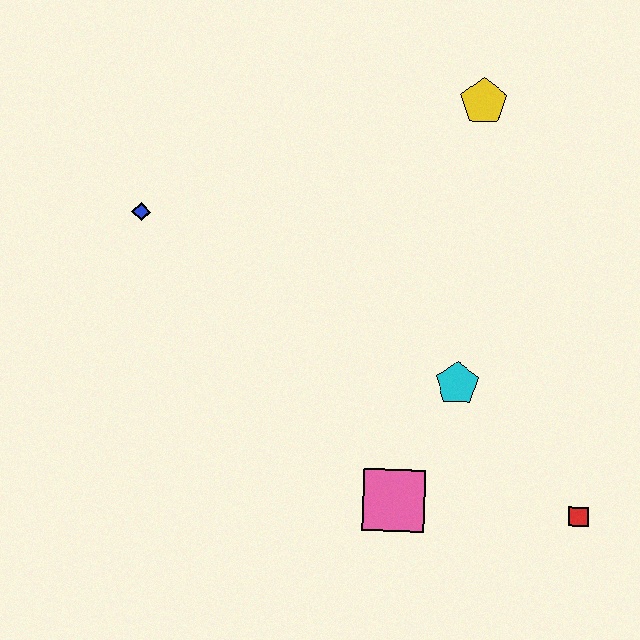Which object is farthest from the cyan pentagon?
The blue diamond is farthest from the cyan pentagon.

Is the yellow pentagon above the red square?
Yes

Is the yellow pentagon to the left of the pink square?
No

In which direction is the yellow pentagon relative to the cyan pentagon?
The yellow pentagon is above the cyan pentagon.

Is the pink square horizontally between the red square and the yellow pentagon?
No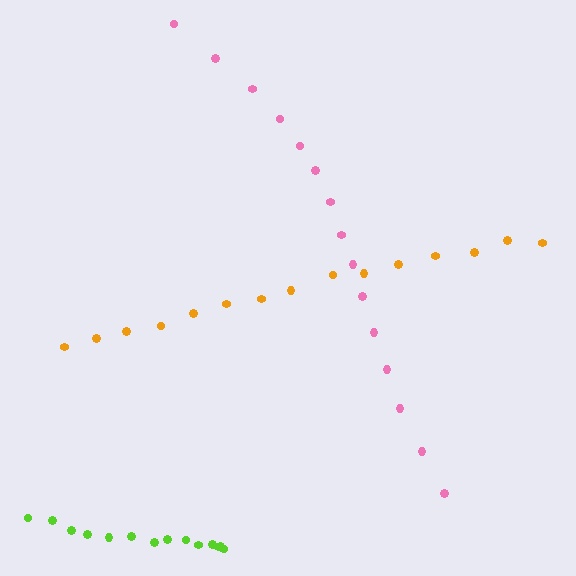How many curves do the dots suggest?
There are 3 distinct paths.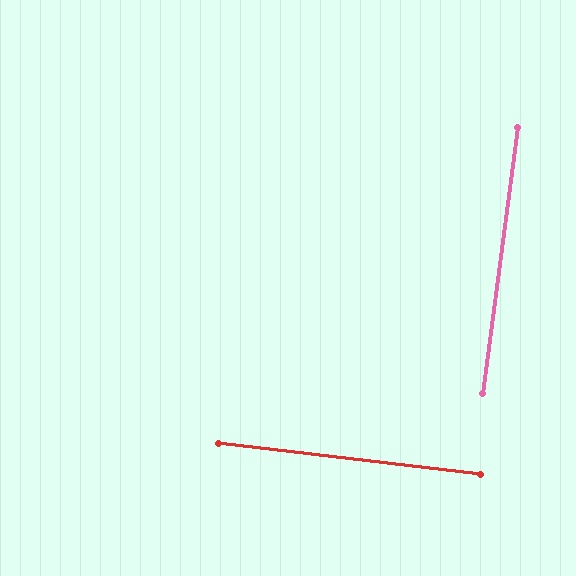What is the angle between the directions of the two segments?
Approximately 89 degrees.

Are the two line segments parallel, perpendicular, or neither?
Perpendicular — they meet at approximately 89°.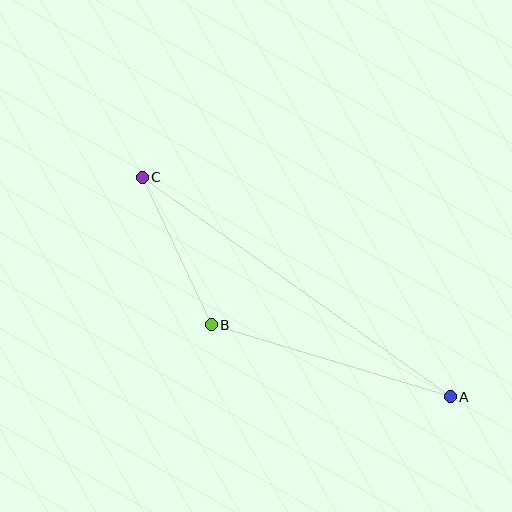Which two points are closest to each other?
Points B and C are closest to each other.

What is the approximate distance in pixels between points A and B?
The distance between A and B is approximately 250 pixels.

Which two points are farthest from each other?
Points A and C are farthest from each other.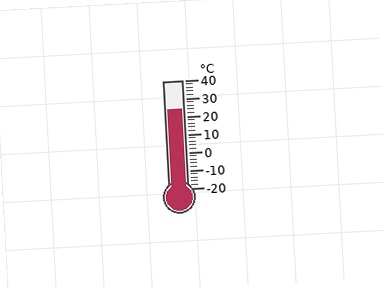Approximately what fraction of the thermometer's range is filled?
The thermometer is filled to approximately 75% of its range.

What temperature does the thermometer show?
The thermometer shows approximately 24°C.